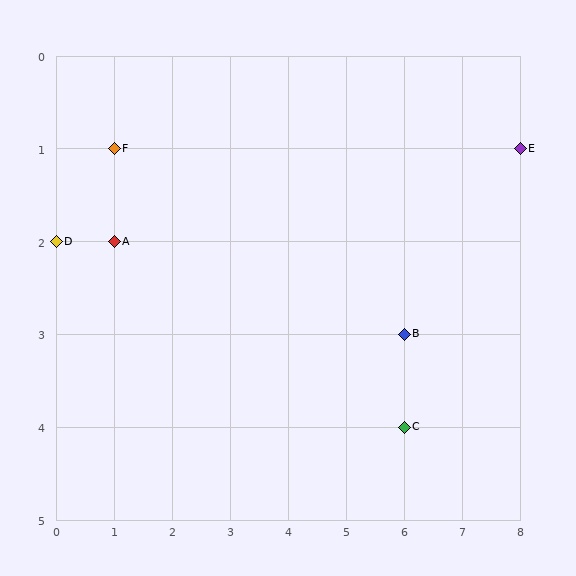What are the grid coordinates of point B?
Point B is at grid coordinates (6, 3).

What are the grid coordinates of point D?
Point D is at grid coordinates (0, 2).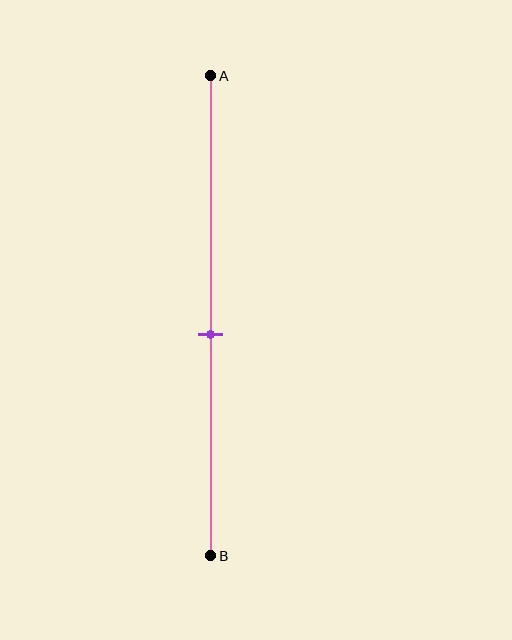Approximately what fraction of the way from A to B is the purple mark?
The purple mark is approximately 55% of the way from A to B.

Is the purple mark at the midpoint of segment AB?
No, the mark is at about 55% from A, not at the 50% midpoint.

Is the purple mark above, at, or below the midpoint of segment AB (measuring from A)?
The purple mark is below the midpoint of segment AB.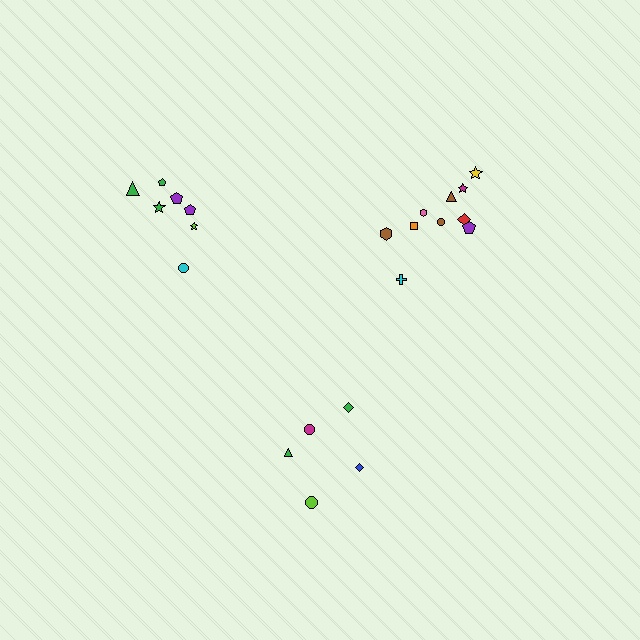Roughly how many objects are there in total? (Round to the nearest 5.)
Roughly 20 objects in total.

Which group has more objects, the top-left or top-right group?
The top-right group.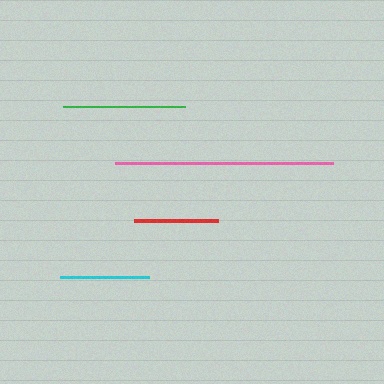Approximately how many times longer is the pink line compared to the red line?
The pink line is approximately 2.6 times the length of the red line.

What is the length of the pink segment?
The pink segment is approximately 217 pixels long.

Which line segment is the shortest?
The red line is the shortest at approximately 83 pixels.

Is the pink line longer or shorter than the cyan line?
The pink line is longer than the cyan line.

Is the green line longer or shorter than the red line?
The green line is longer than the red line.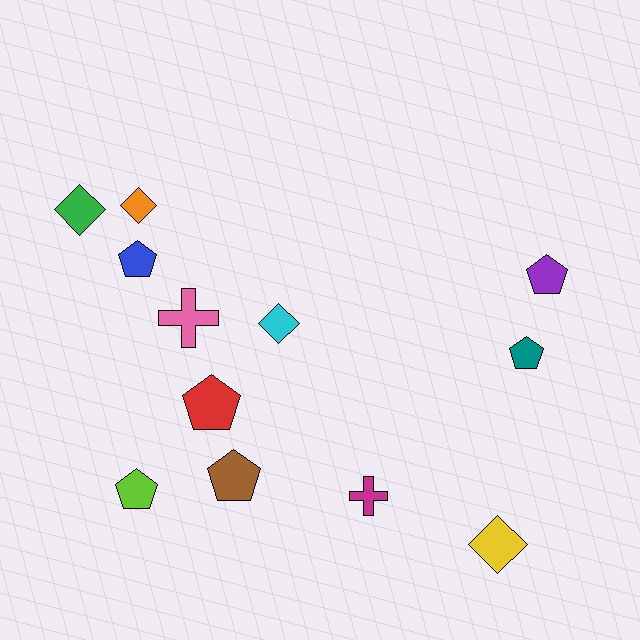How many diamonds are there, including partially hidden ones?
There are 4 diamonds.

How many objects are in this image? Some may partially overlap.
There are 12 objects.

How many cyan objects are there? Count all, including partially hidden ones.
There is 1 cyan object.